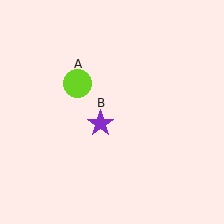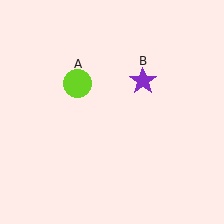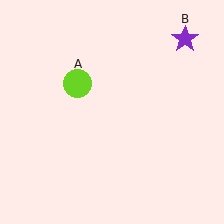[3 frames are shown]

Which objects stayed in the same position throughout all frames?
Lime circle (object A) remained stationary.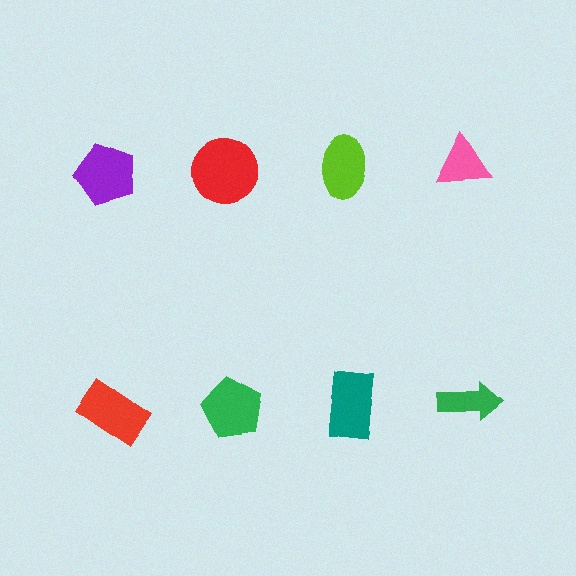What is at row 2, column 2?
A green pentagon.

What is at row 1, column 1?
A purple pentagon.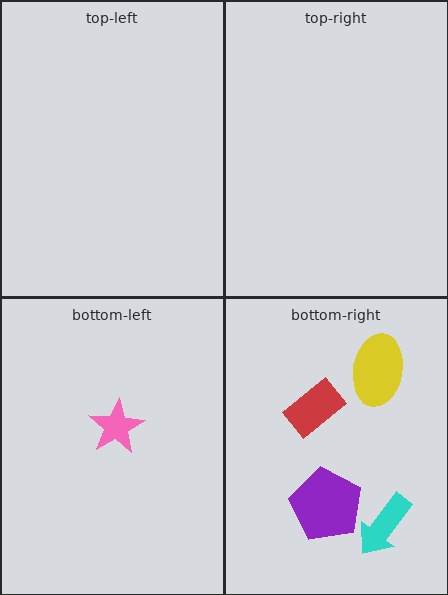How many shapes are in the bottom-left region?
1.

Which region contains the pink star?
The bottom-left region.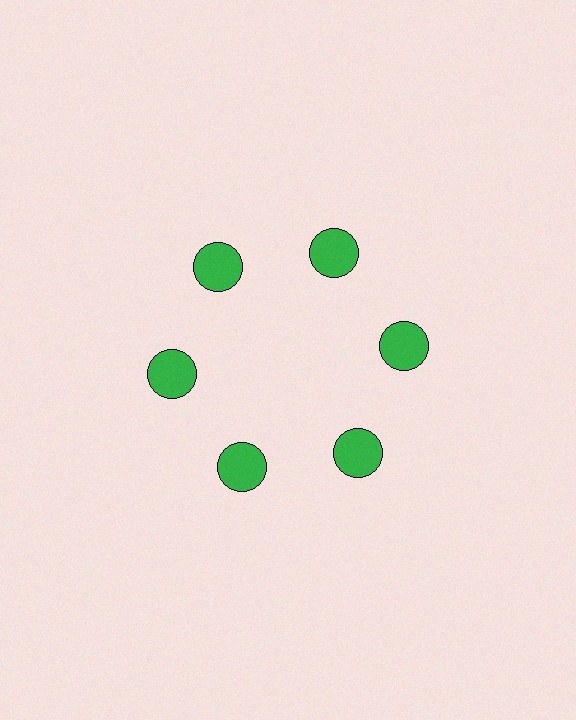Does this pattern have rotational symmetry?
Yes, this pattern has 6-fold rotational symmetry. It looks the same after rotating 60 degrees around the center.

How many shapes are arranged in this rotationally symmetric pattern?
There are 6 shapes, arranged in 6 groups of 1.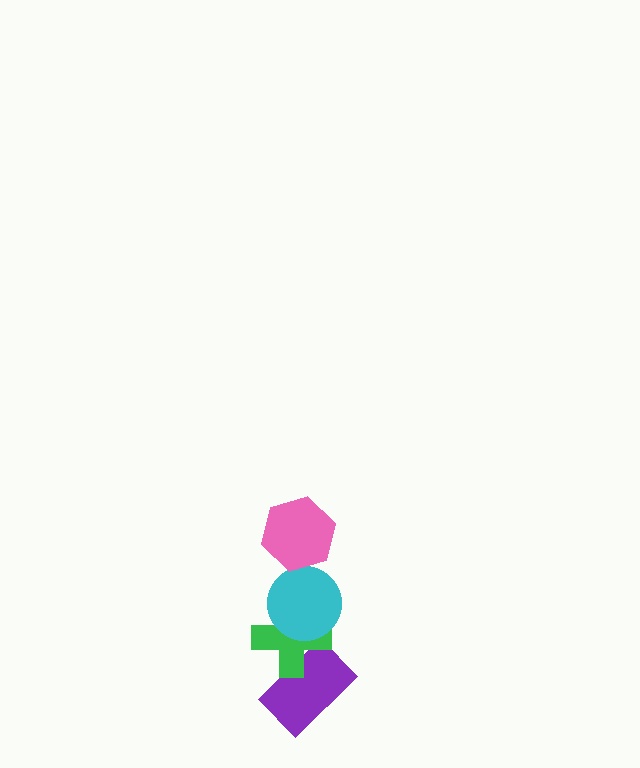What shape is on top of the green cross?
The cyan circle is on top of the green cross.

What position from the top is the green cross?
The green cross is 3rd from the top.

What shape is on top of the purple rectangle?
The green cross is on top of the purple rectangle.